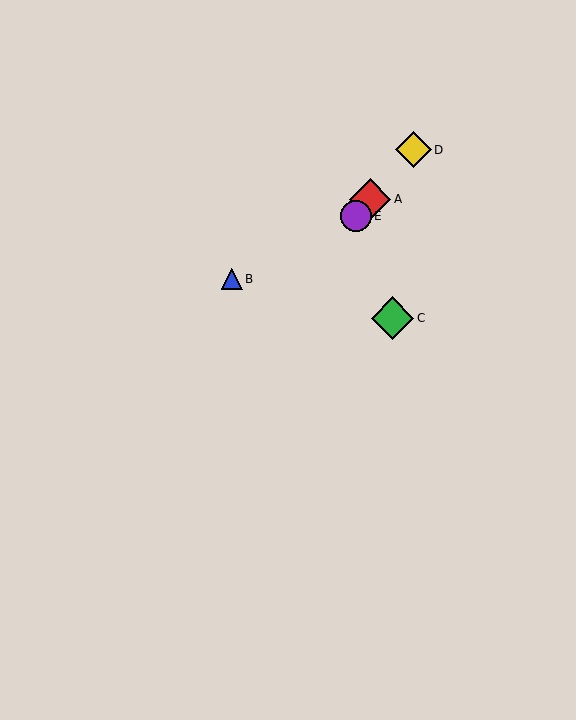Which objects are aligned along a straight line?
Objects A, D, E are aligned along a straight line.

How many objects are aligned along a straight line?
3 objects (A, D, E) are aligned along a straight line.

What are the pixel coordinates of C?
Object C is at (392, 318).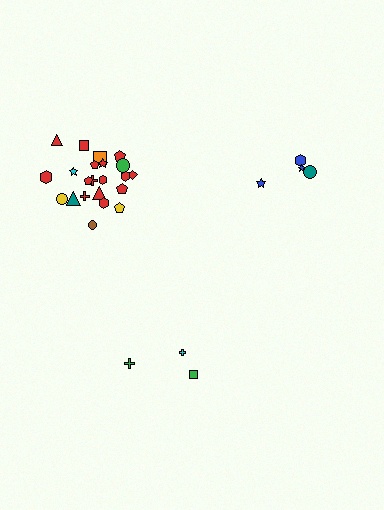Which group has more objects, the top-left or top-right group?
The top-left group.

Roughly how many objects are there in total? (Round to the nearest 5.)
Roughly 30 objects in total.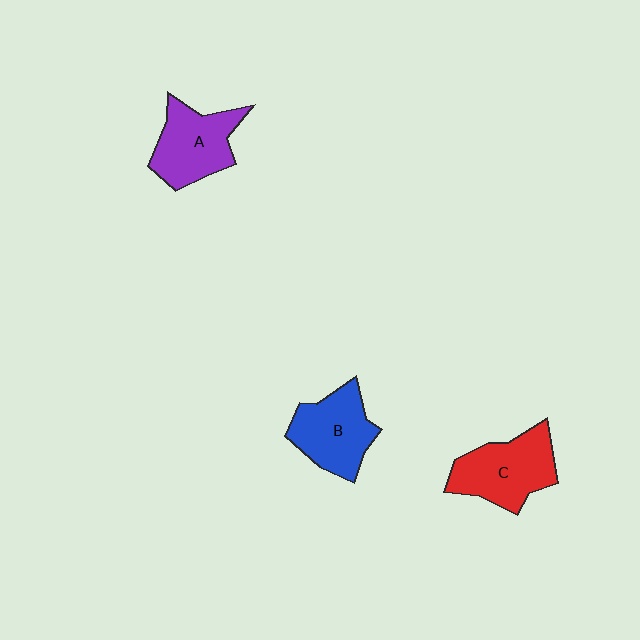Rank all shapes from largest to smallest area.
From largest to smallest: C (red), B (blue), A (purple).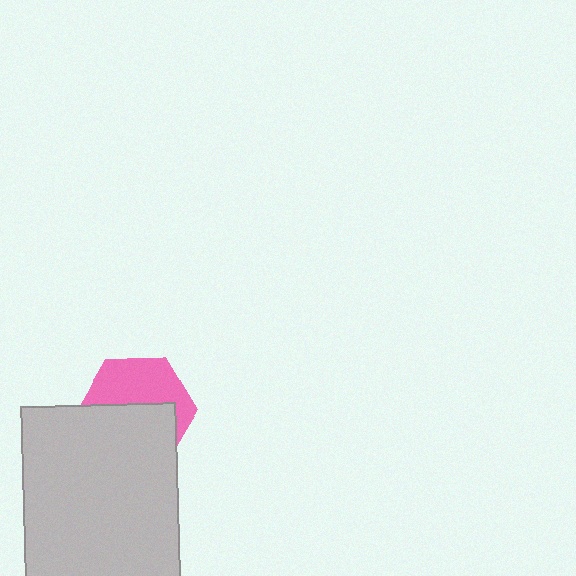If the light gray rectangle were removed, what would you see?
You would see the complete pink hexagon.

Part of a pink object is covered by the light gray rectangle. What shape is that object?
It is a hexagon.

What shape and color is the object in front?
The object in front is a light gray rectangle.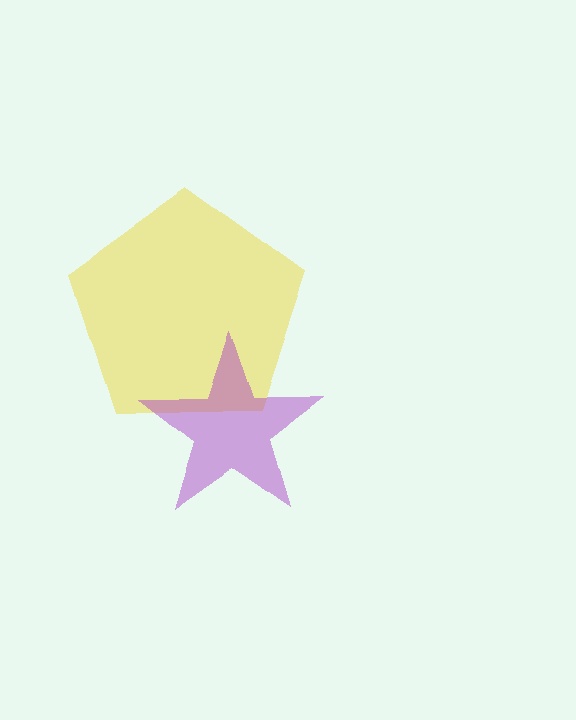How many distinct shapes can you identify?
There are 2 distinct shapes: a yellow pentagon, a purple star.